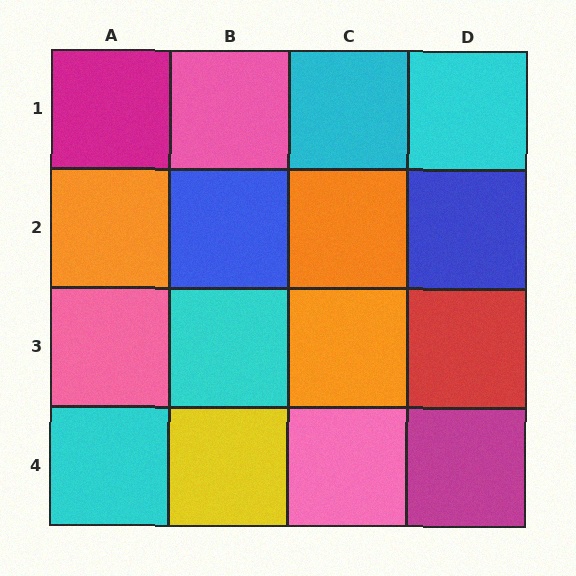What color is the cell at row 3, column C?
Orange.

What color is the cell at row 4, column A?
Cyan.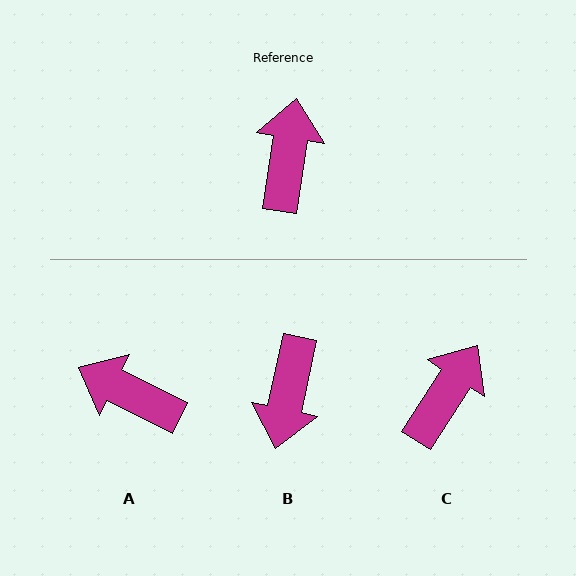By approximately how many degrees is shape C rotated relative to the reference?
Approximately 24 degrees clockwise.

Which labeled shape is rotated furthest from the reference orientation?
B, about 177 degrees away.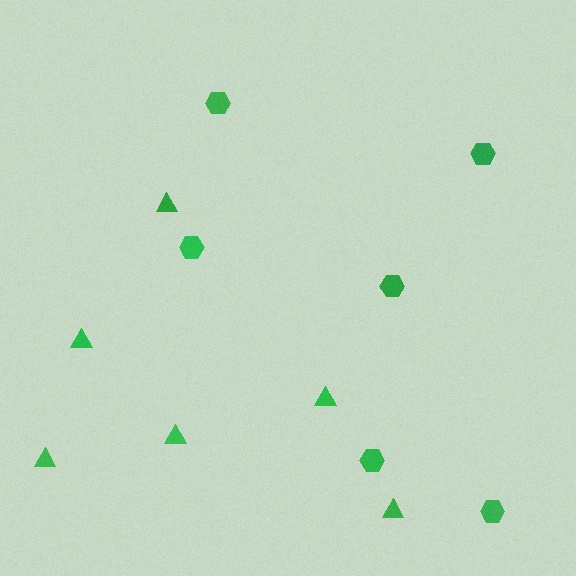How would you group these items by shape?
There are 2 groups: one group of hexagons (6) and one group of triangles (6).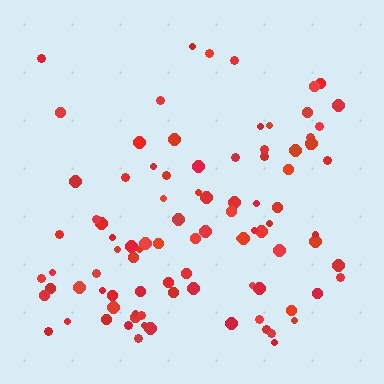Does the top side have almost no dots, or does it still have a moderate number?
Still a moderate number, just noticeably fewer than the bottom.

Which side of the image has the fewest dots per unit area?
The top.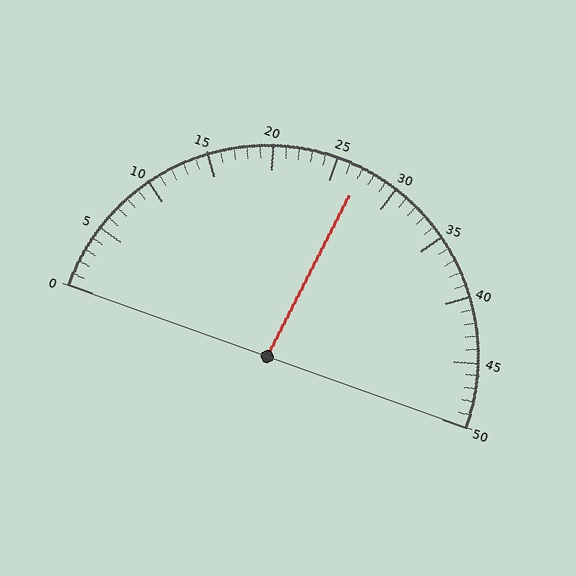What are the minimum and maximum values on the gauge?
The gauge ranges from 0 to 50.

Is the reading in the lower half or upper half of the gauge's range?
The reading is in the upper half of the range (0 to 50).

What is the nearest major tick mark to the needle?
The nearest major tick mark is 25.